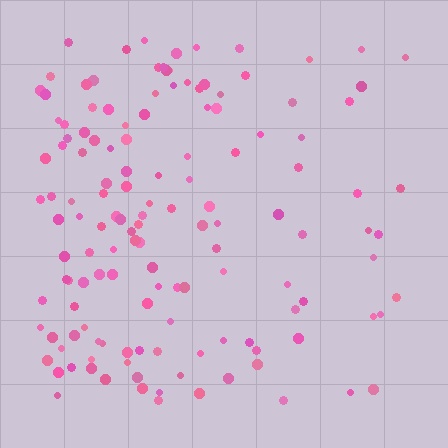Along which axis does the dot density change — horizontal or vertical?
Horizontal.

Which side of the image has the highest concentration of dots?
The left.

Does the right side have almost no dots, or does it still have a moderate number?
Still a moderate number, just noticeably fewer than the left.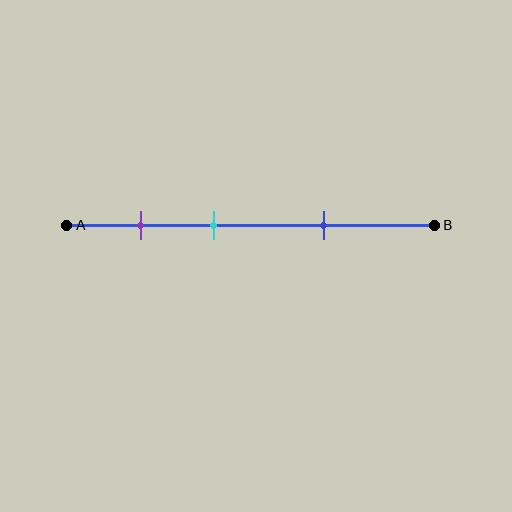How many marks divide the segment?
There are 3 marks dividing the segment.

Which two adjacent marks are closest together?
The purple and cyan marks are the closest adjacent pair.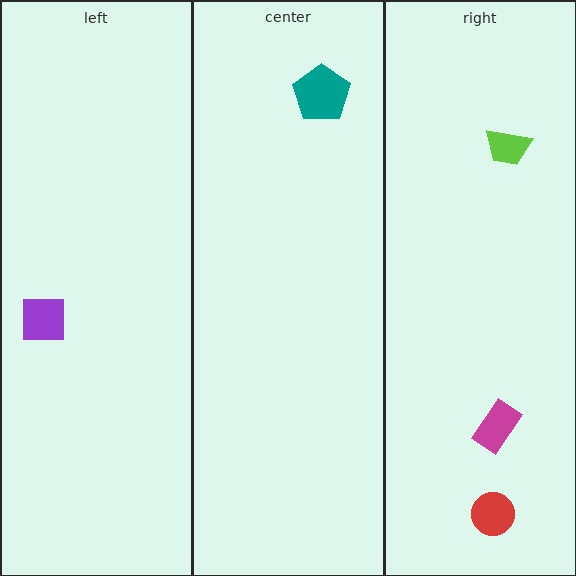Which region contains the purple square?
The left region.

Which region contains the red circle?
The right region.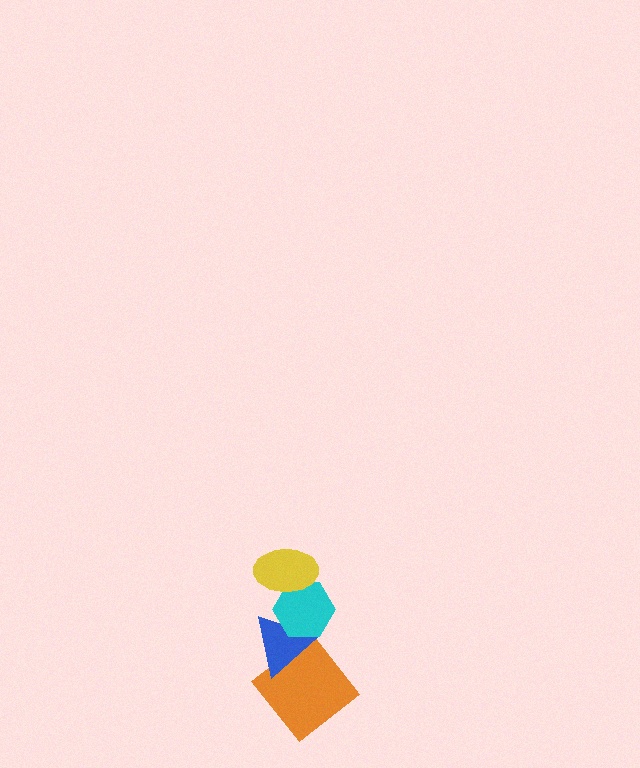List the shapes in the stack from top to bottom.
From top to bottom: the yellow ellipse, the cyan hexagon, the blue triangle, the orange diamond.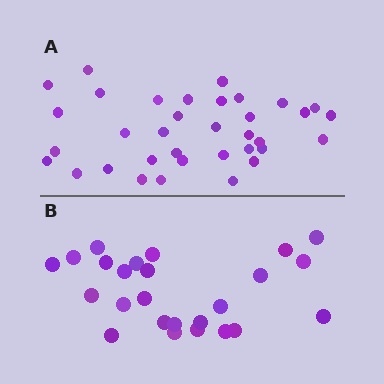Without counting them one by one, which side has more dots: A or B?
Region A (the top region) has more dots.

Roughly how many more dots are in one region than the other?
Region A has roughly 10 or so more dots than region B.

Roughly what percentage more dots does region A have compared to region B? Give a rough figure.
About 40% more.